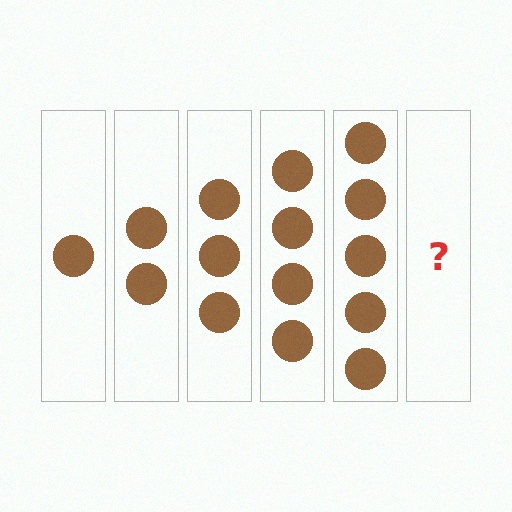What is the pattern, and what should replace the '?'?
The pattern is that each step adds one more circle. The '?' should be 6 circles.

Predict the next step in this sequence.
The next step is 6 circles.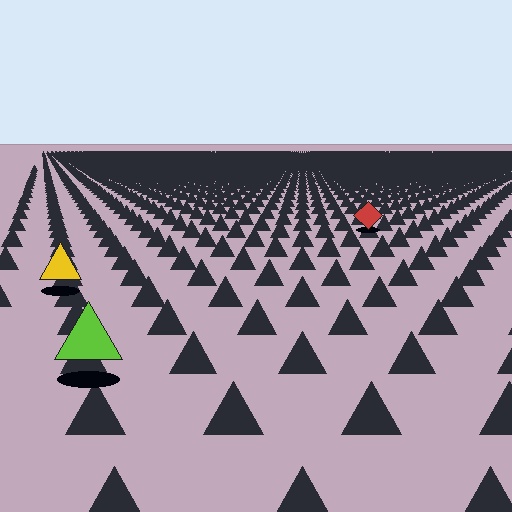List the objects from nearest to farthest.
From nearest to farthest: the lime triangle, the yellow triangle, the red diamond.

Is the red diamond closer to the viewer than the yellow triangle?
No. The yellow triangle is closer — you can tell from the texture gradient: the ground texture is coarser near it.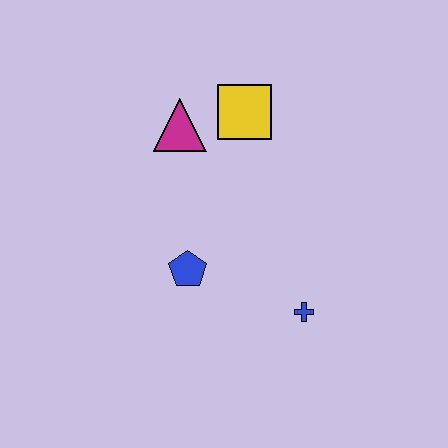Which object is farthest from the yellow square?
The blue cross is farthest from the yellow square.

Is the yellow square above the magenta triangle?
Yes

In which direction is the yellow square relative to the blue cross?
The yellow square is above the blue cross.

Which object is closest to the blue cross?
The blue pentagon is closest to the blue cross.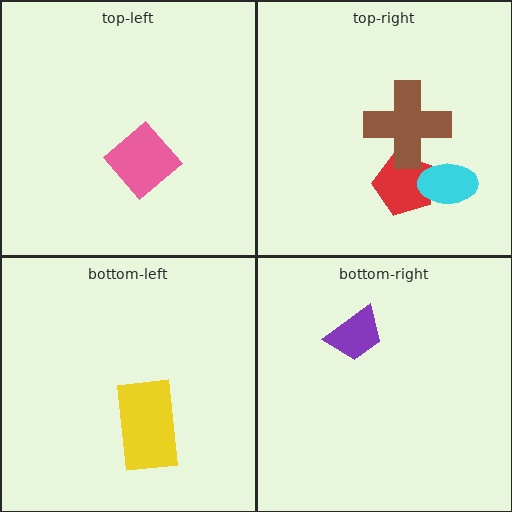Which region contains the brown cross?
The top-right region.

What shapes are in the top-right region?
The red pentagon, the cyan ellipse, the brown cross.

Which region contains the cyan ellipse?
The top-right region.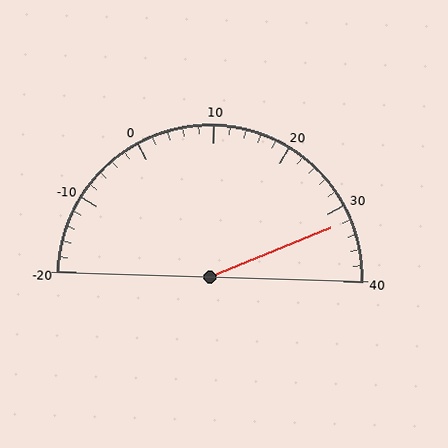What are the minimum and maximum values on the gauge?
The gauge ranges from -20 to 40.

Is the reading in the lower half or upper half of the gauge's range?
The reading is in the upper half of the range (-20 to 40).